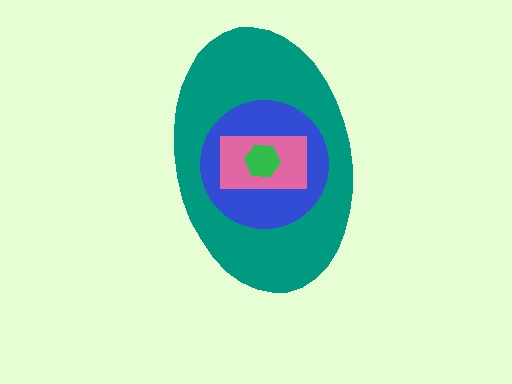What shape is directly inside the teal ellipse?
The blue circle.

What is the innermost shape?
The green hexagon.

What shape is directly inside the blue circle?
The pink rectangle.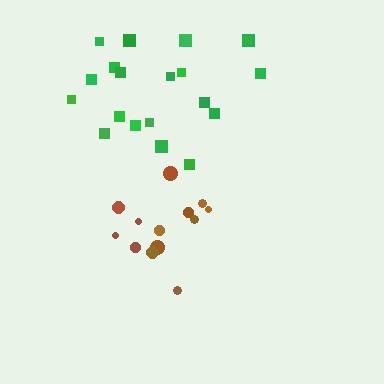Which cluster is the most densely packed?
Brown.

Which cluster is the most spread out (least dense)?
Green.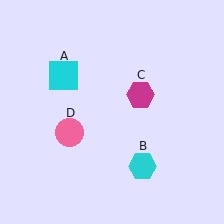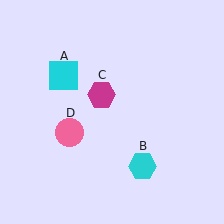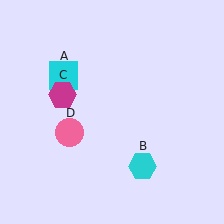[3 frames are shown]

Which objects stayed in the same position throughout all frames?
Cyan square (object A) and cyan hexagon (object B) and pink circle (object D) remained stationary.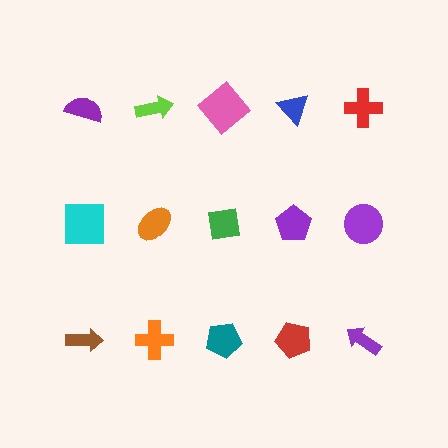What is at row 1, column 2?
A lime arrow.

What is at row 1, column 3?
A pink diamond.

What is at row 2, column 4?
A purple pentagon.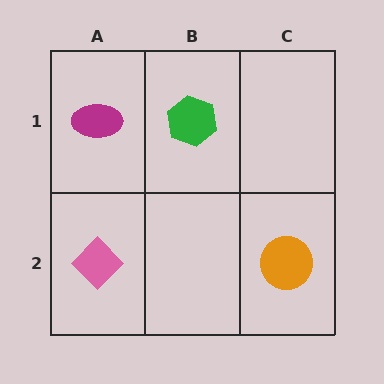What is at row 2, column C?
An orange circle.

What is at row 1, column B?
A green hexagon.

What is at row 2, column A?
A pink diamond.